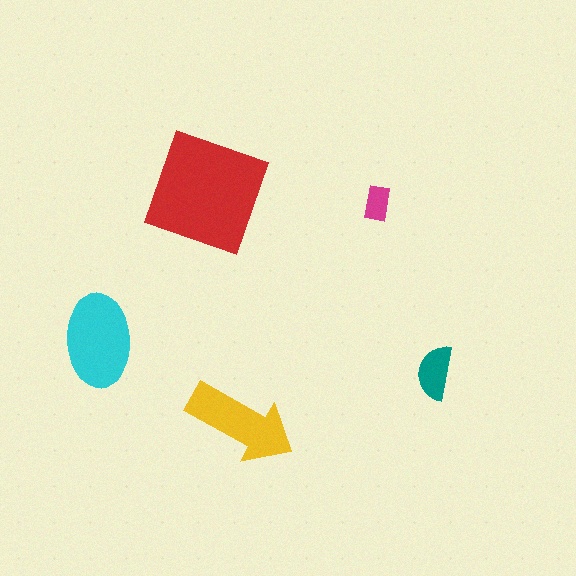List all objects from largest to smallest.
The red square, the cyan ellipse, the yellow arrow, the teal semicircle, the magenta rectangle.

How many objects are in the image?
There are 5 objects in the image.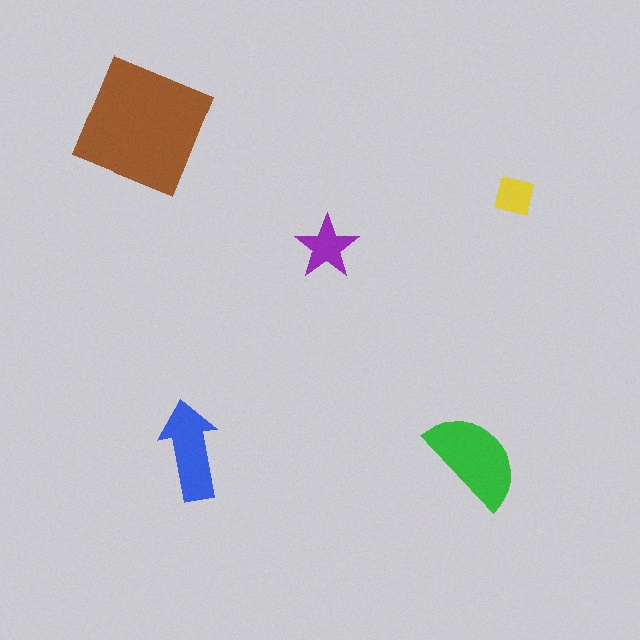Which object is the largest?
The brown square.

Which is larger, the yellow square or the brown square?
The brown square.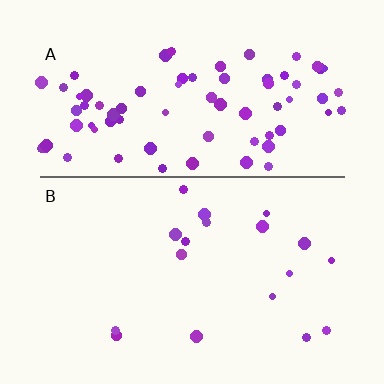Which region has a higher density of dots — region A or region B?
A (the top).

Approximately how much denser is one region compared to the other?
Approximately 4.1× — region A over region B.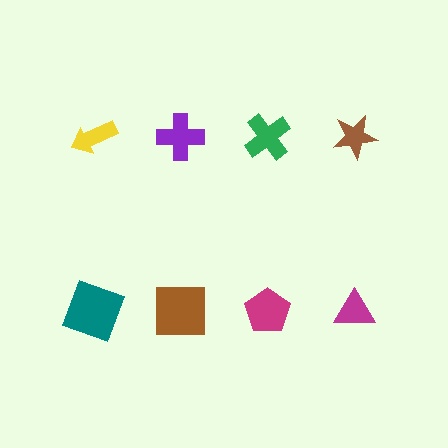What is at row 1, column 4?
A brown star.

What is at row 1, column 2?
A purple cross.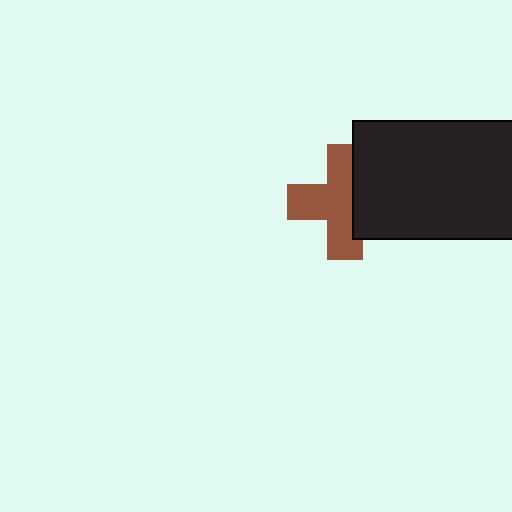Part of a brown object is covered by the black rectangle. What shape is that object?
It is a cross.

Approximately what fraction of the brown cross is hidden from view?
Roughly 37% of the brown cross is hidden behind the black rectangle.